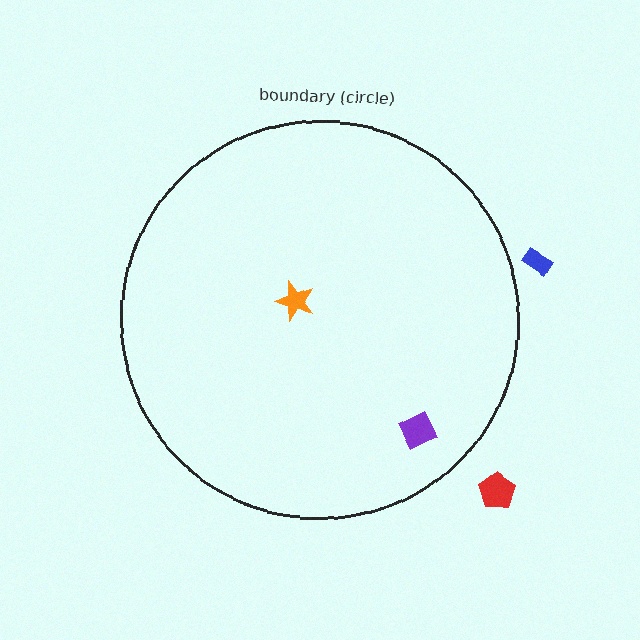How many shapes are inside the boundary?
2 inside, 2 outside.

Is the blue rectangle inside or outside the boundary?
Outside.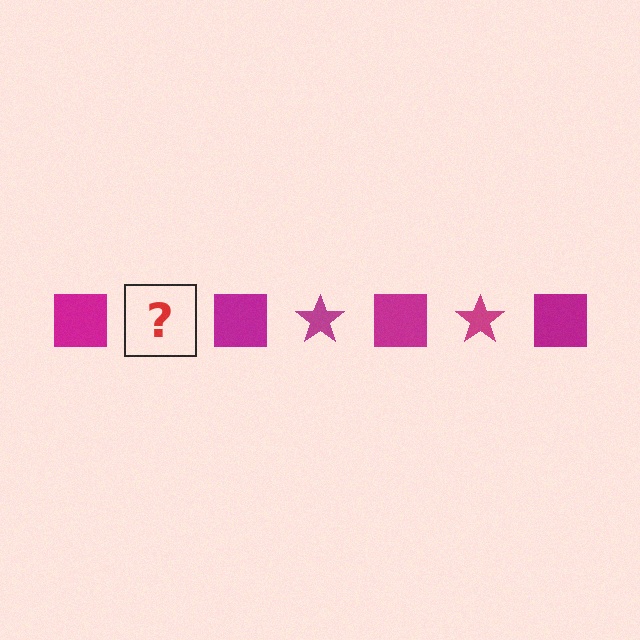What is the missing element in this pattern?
The missing element is a magenta star.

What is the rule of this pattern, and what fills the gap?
The rule is that the pattern cycles through square, star shapes in magenta. The gap should be filled with a magenta star.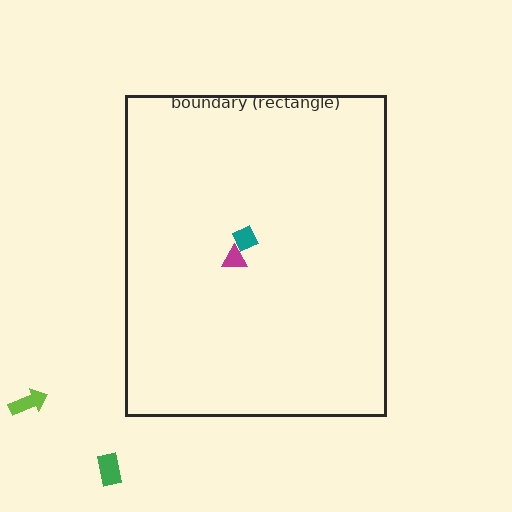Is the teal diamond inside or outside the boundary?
Inside.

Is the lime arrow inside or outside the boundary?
Outside.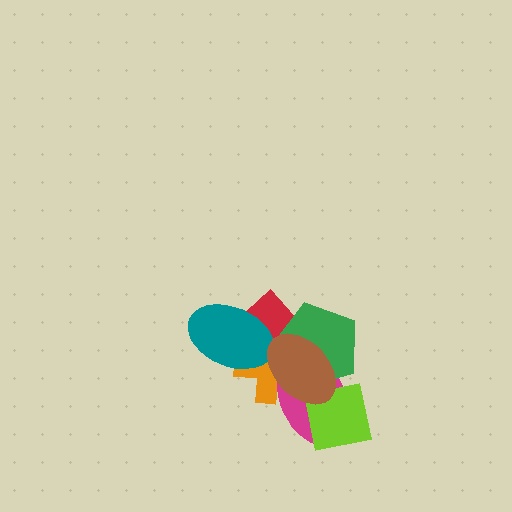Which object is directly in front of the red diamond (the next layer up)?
The green pentagon is directly in front of the red diamond.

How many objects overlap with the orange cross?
5 objects overlap with the orange cross.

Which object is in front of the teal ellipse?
The brown ellipse is in front of the teal ellipse.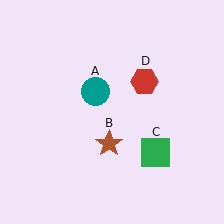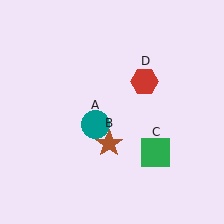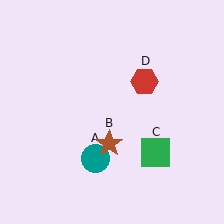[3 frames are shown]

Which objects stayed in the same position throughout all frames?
Brown star (object B) and green square (object C) and red hexagon (object D) remained stationary.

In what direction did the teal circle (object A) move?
The teal circle (object A) moved down.